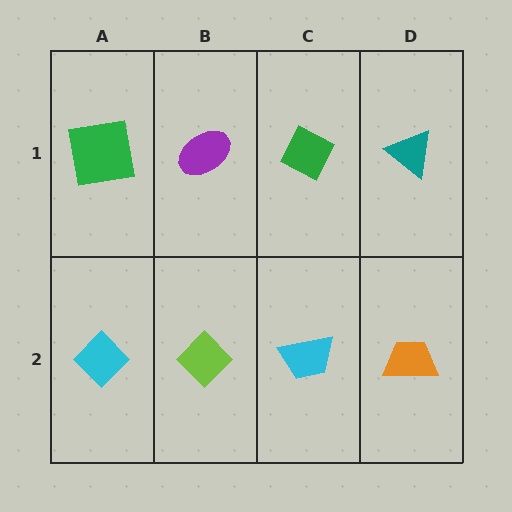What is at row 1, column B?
A purple ellipse.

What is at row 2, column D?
An orange trapezoid.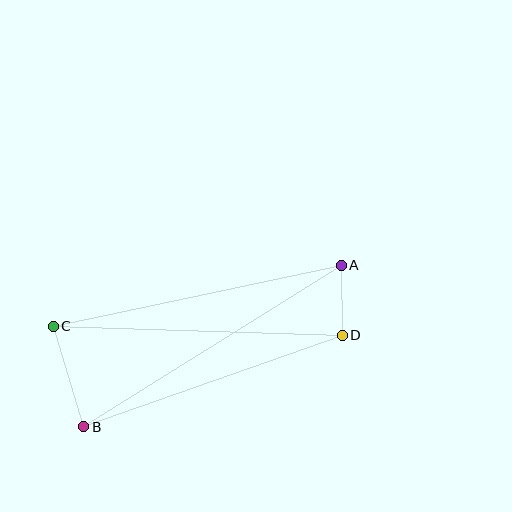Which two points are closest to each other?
Points A and D are closest to each other.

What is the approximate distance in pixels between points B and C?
The distance between B and C is approximately 105 pixels.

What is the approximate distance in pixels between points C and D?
The distance between C and D is approximately 289 pixels.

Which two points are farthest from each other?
Points A and B are farthest from each other.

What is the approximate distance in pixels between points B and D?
The distance between B and D is approximately 274 pixels.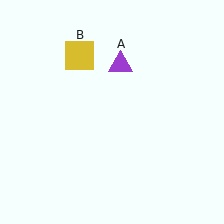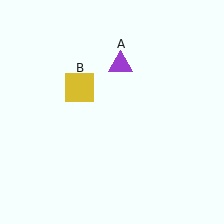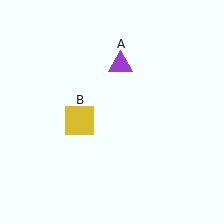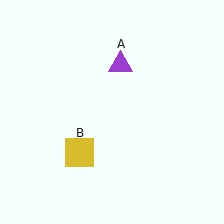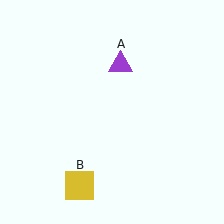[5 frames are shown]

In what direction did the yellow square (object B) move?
The yellow square (object B) moved down.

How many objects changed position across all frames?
1 object changed position: yellow square (object B).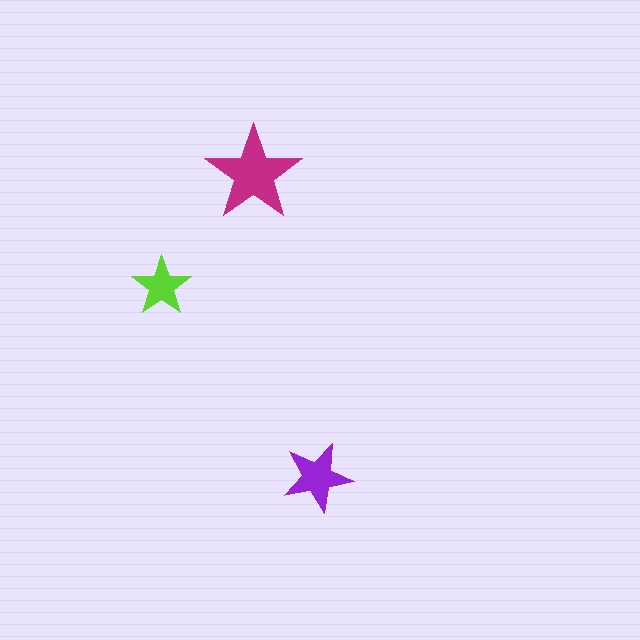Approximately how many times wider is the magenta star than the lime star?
About 1.5 times wider.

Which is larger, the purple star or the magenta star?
The magenta one.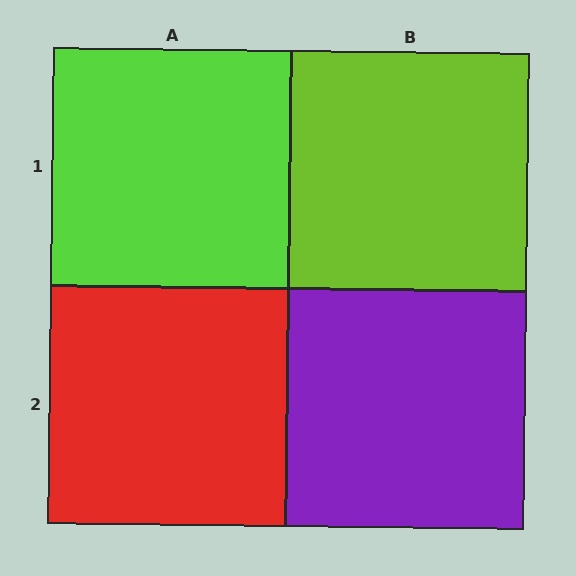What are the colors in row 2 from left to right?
Red, purple.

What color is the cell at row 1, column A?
Lime.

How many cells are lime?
2 cells are lime.